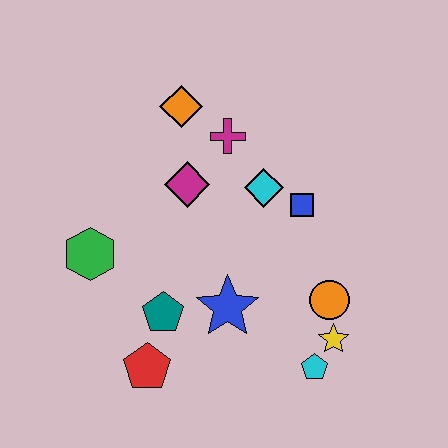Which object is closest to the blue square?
The cyan diamond is closest to the blue square.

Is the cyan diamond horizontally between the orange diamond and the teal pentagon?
No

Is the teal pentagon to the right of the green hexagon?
Yes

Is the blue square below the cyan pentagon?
No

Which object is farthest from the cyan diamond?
The red pentagon is farthest from the cyan diamond.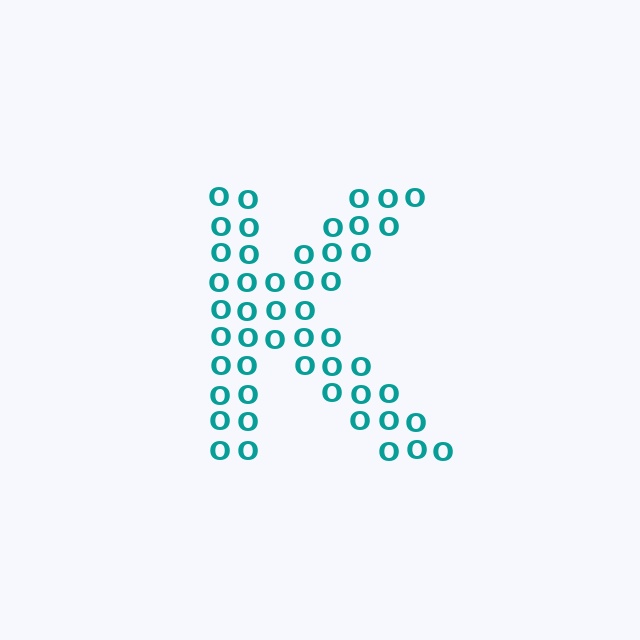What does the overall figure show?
The overall figure shows the letter K.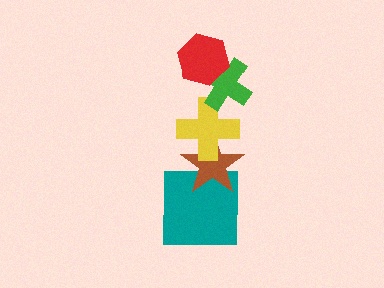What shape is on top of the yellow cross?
The green cross is on top of the yellow cross.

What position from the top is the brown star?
The brown star is 4th from the top.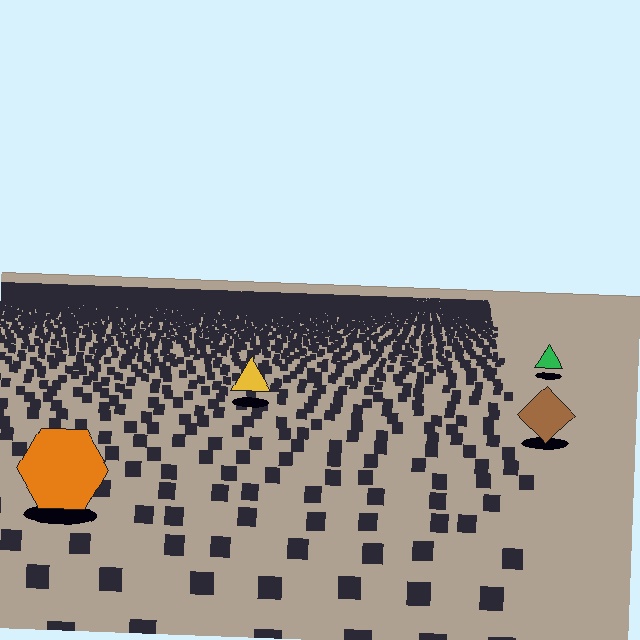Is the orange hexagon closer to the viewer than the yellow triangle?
Yes. The orange hexagon is closer — you can tell from the texture gradient: the ground texture is coarser near it.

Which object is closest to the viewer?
The orange hexagon is closest. The texture marks near it are larger and more spread out.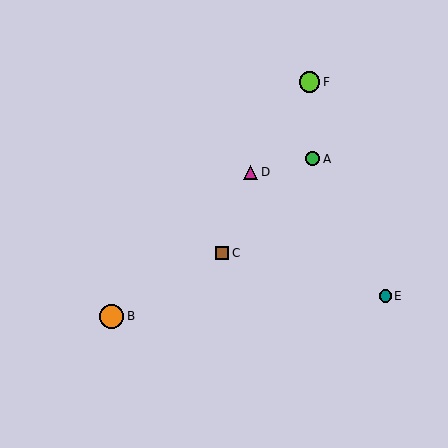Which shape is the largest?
The orange circle (labeled B) is the largest.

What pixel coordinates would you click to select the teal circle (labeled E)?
Click at (385, 296) to select the teal circle E.